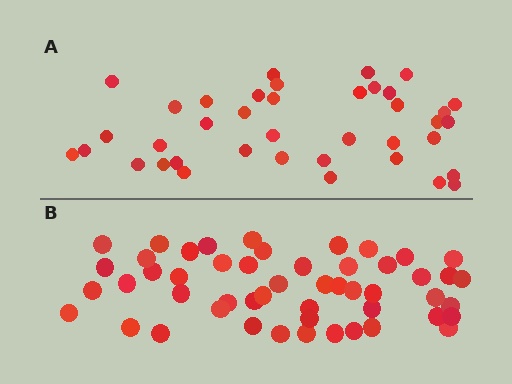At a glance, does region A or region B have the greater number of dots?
Region B (the bottom region) has more dots.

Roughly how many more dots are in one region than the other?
Region B has roughly 12 or so more dots than region A.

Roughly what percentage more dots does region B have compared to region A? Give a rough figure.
About 30% more.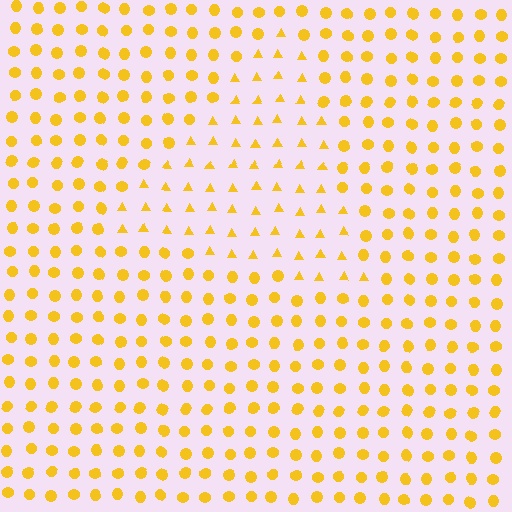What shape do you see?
I see a triangle.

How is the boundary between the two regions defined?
The boundary is defined by a change in element shape: triangles inside vs. circles outside. All elements share the same color and spacing.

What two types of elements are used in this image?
The image uses triangles inside the triangle region and circles outside it.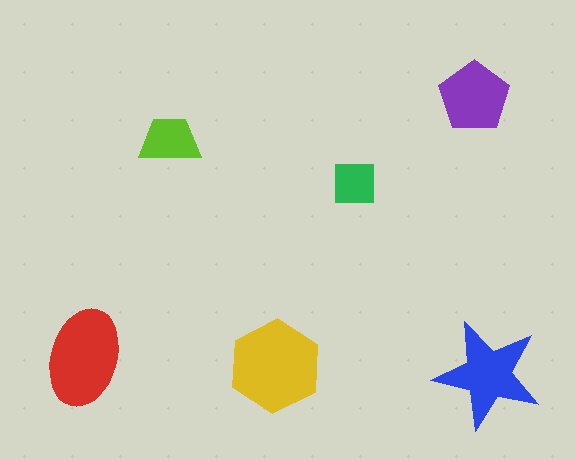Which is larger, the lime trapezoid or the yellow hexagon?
The yellow hexagon.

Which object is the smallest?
The green square.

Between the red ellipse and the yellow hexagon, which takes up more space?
The yellow hexagon.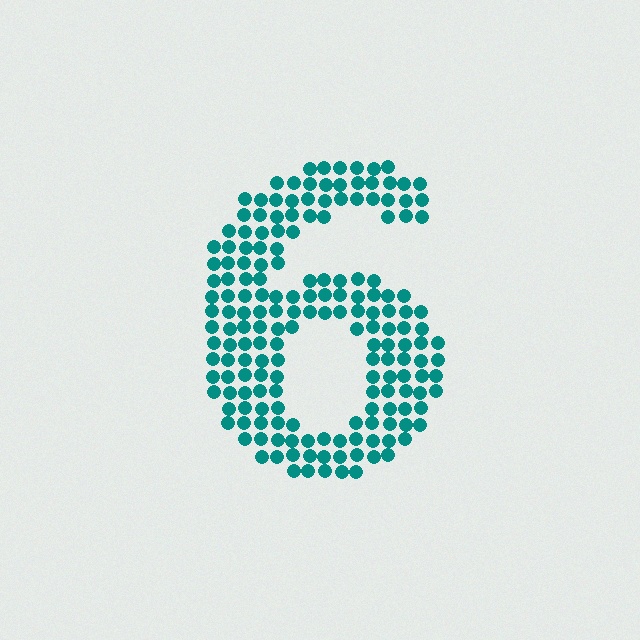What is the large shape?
The large shape is the digit 6.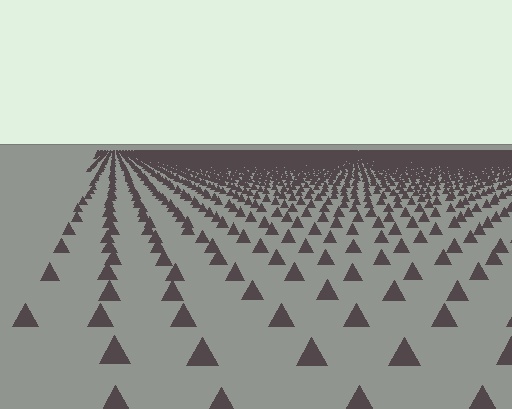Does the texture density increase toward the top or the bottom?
Density increases toward the top.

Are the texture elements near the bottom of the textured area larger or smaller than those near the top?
Larger. Near the bottom, elements are closer to the viewer and appear at a bigger on-screen size.